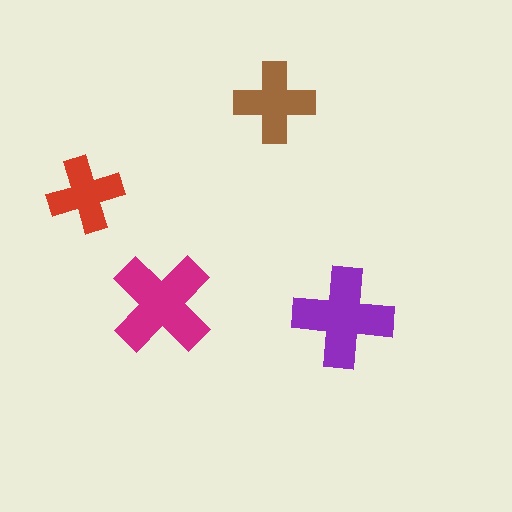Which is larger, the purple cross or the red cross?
The purple one.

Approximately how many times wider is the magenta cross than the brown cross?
About 1.5 times wider.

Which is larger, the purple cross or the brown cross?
The purple one.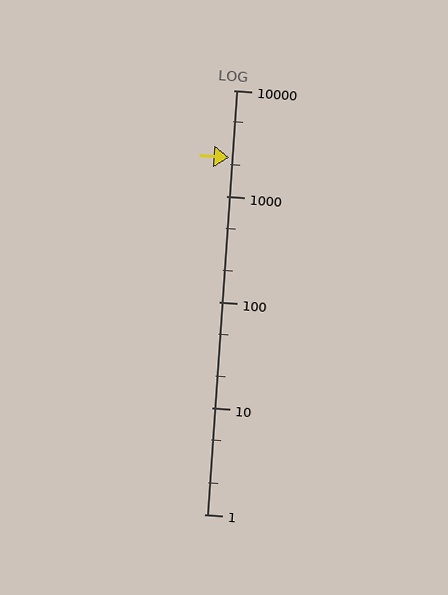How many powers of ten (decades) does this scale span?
The scale spans 4 decades, from 1 to 10000.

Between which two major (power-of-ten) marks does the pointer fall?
The pointer is between 1000 and 10000.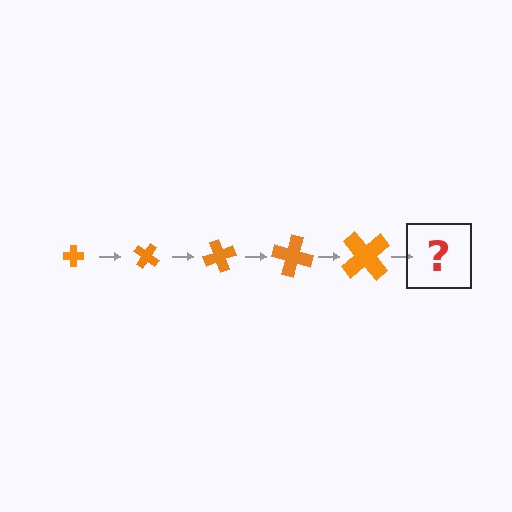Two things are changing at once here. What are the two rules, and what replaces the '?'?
The two rules are that the cross grows larger each step and it rotates 35 degrees each step. The '?' should be a cross, larger than the previous one and rotated 175 degrees from the start.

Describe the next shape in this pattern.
It should be a cross, larger than the previous one and rotated 175 degrees from the start.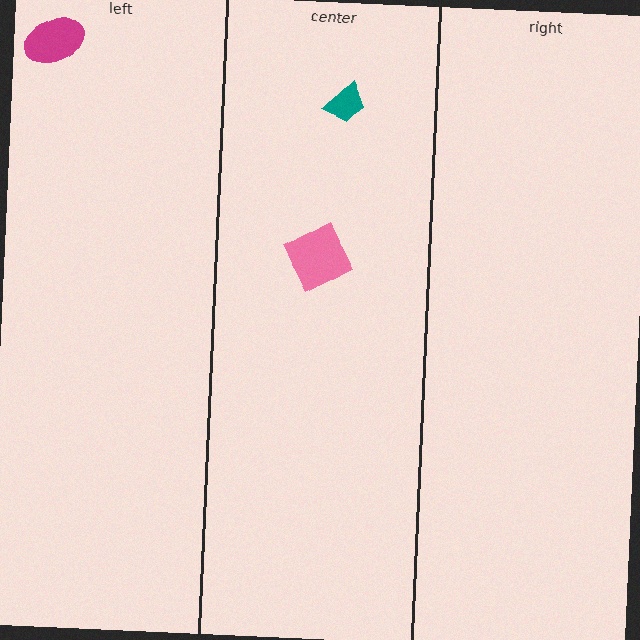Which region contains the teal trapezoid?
The center region.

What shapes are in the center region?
The teal trapezoid, the pink diamond.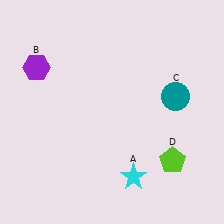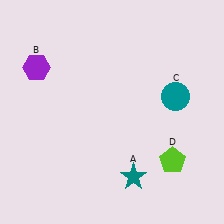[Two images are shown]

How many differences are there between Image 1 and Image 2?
There is 1 difference between the two images.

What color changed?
The star (A) changed from cyan in Image 1 to teal in Image 2.